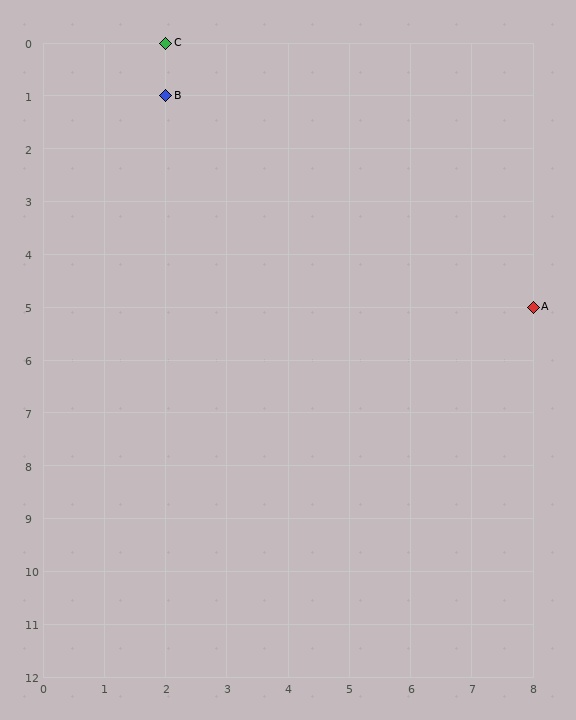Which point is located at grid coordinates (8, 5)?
Point A is at (8, 5).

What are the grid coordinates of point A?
Point A is at grid coordinates (8, 5).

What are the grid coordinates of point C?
Point C is at grid coordinates (2, 0).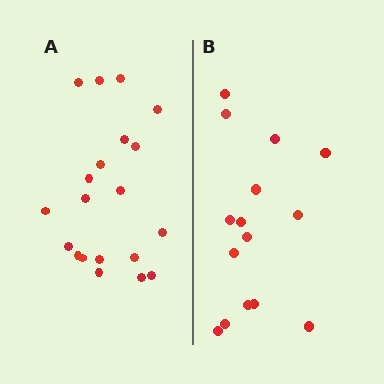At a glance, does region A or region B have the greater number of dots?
Region A (the left region) has more dots.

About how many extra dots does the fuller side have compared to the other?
Region A has about 5 more dots than region B.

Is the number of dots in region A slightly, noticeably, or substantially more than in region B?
Region A has noticeably more, but not dramatically so. The ratio is roughly 1.3 to 1.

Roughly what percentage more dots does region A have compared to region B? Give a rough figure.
About 35% more.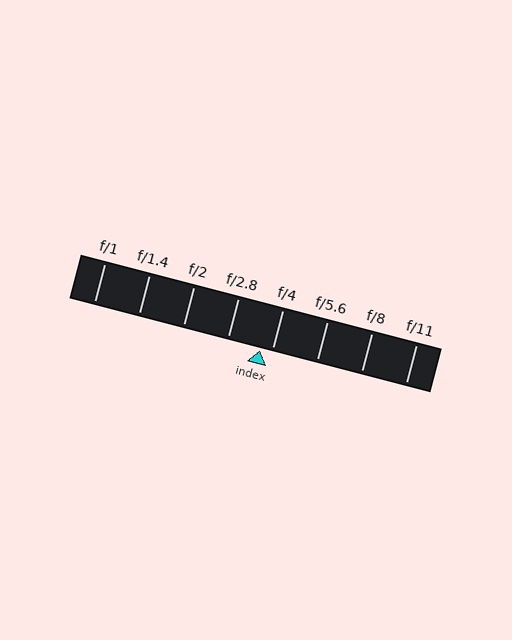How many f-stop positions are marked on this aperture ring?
There are 8 f-stop positions marked.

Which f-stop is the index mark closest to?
The index mark is closest to f/4.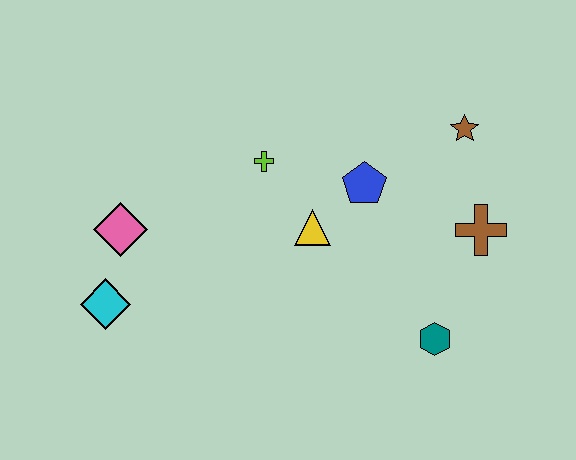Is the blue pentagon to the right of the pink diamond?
Yes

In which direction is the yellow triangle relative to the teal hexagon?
The yellow triangle is to the left of the teal hexagon.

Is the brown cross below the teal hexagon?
No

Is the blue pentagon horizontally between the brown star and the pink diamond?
Yes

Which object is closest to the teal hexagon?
The brown cross is closest to the teal hexagon.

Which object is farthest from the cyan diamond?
The brown star is farthest from the cyan diamond.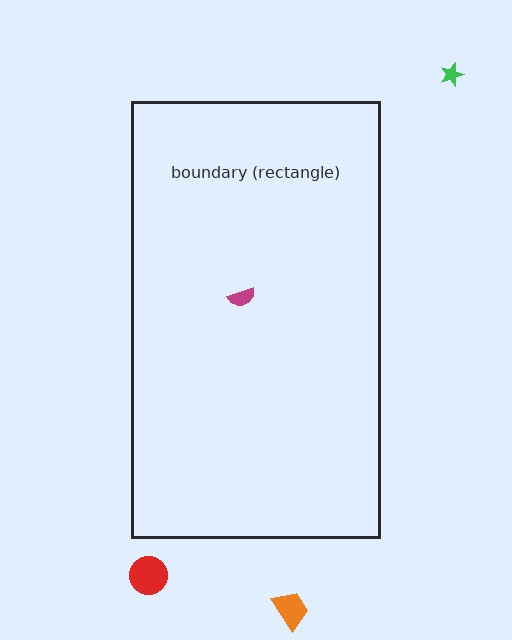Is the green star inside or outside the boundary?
Outside.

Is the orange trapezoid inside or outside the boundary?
Outside.